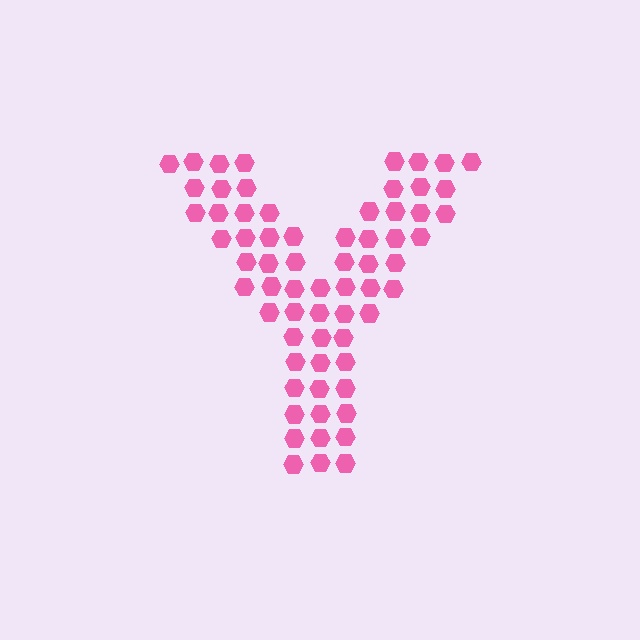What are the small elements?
The small elements are hexagons.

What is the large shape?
The large shape is the letter Y.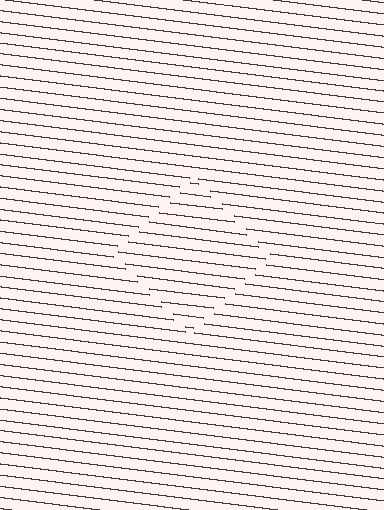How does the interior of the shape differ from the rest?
The interior of the shape contains the same grating, shifted by half a period — the contour is defined by the phase discontinuity where line-ends from the inner and outer gratings abut.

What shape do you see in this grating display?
An illusory square. The interior of the shape contains the same grating, shifted by half a period — the contour is defined by the phase discontinuity where line-ends from the inner and outer gratings abut.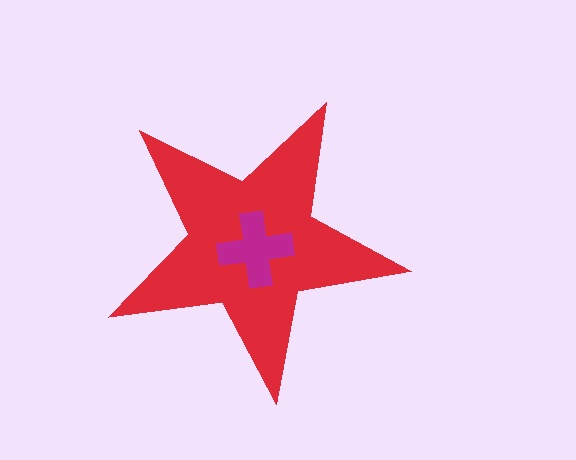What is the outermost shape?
The red star.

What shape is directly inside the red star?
The magenta cross.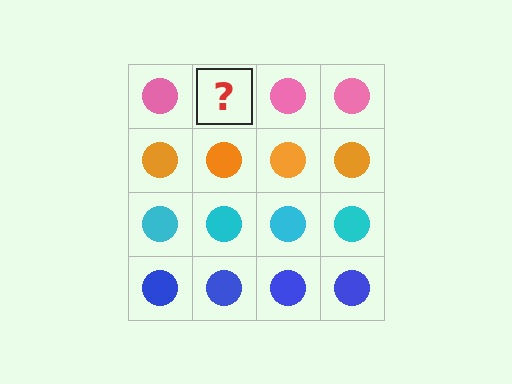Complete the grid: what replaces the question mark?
The question mark should be replaced with a pink circle.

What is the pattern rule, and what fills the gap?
The rule is that each row has a consistent color. The gap should be filled with a pink circle.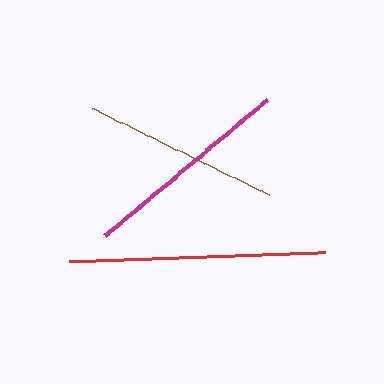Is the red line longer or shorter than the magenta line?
The red line is longer than the magenta line.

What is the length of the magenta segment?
The magenta segment is approximately 212 pixels long.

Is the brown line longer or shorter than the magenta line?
The magenta line is longer than the brown line.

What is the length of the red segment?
The red segment is approximately 256 pixels long.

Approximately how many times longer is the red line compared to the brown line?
The red line is approximately 1.3 times the length of the brown line.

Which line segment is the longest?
The red line is the longest at approximately 256 pixels.